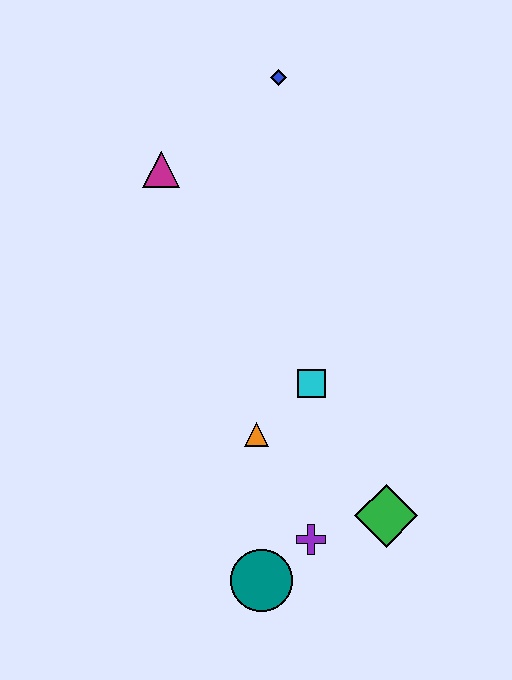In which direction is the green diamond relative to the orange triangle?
The green diamond is to the right of the orange triangle.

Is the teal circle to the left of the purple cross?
Yes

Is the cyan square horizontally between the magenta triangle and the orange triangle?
No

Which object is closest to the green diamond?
The purple cross is closest to the green diamond.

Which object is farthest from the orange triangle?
The blue diamond is farthest from the orange triangle.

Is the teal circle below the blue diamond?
Yes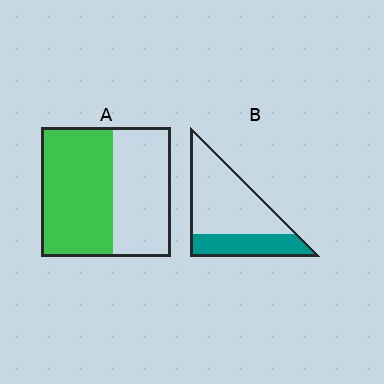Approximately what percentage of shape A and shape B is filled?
A is approximately 55% and B is approximately 30%.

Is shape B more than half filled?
No.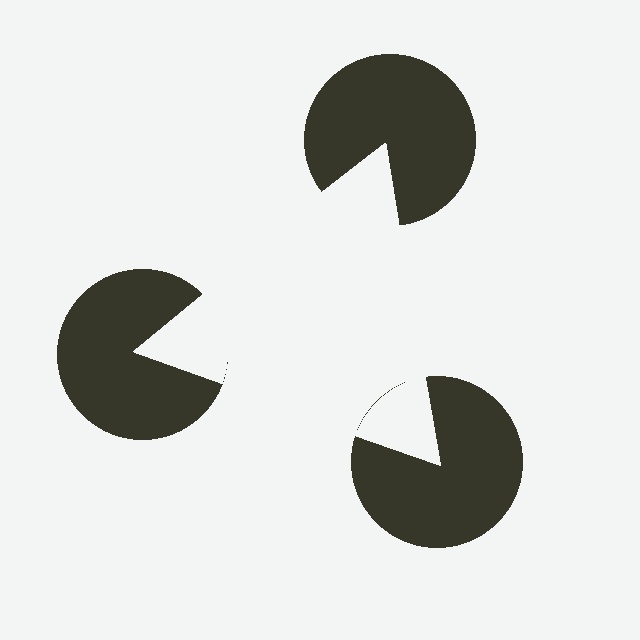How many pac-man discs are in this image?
There are 3 — one at each vertex of the illusory triangle.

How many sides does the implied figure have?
3 sides.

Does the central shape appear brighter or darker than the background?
It typically appears slightly brighter than the background, even though no actual brightness change is drawn.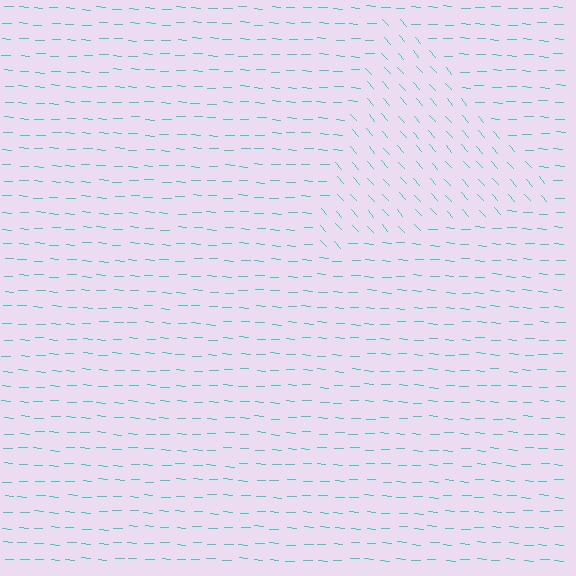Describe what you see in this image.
The image is filled with small cyan line segments. A triangle region in the image has lines oriented differently from the surrounding lines, creating a visible texture boundary.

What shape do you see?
I see a triangle.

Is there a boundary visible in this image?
Yes, there is a texture boundary formed by a change in line orientation.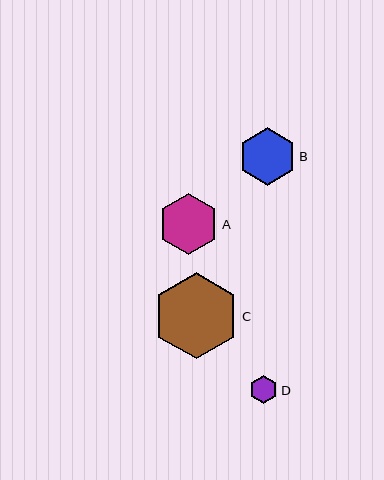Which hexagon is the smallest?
Hexagon D is the smallest with a size of approximately 28 pixels.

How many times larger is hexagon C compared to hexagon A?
Hexagon C is approximately 1.4 times the size of hexagon A.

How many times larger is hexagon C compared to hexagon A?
Hexagon C is approximately 1.4 times the size of hexagon A.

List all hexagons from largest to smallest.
From largest to smallest: C, A, B, D.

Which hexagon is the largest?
Hexagon C is the largest with a size of approximately 86 pixels.